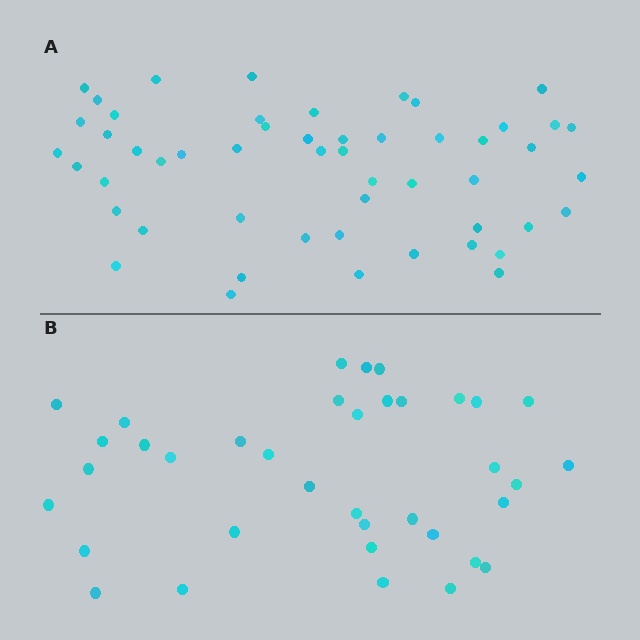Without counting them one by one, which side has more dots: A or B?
Region A (the top region) has more dots.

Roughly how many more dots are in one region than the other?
Region A has approximately 15 more dots than region B.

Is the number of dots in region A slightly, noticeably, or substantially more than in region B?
Region A has noticeably more, but not dramatically so. The ratio is roughly 1.4 to 1.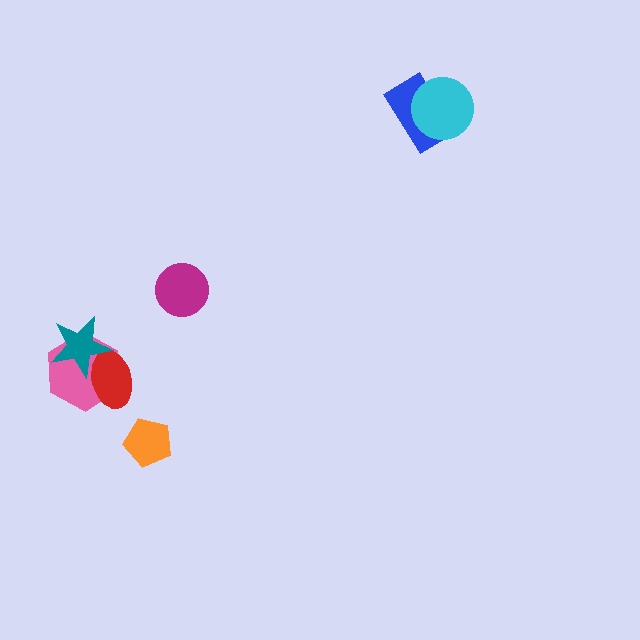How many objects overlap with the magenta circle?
0 objects overlap with the magenta circle.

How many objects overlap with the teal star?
2 objects overlap with the teal star.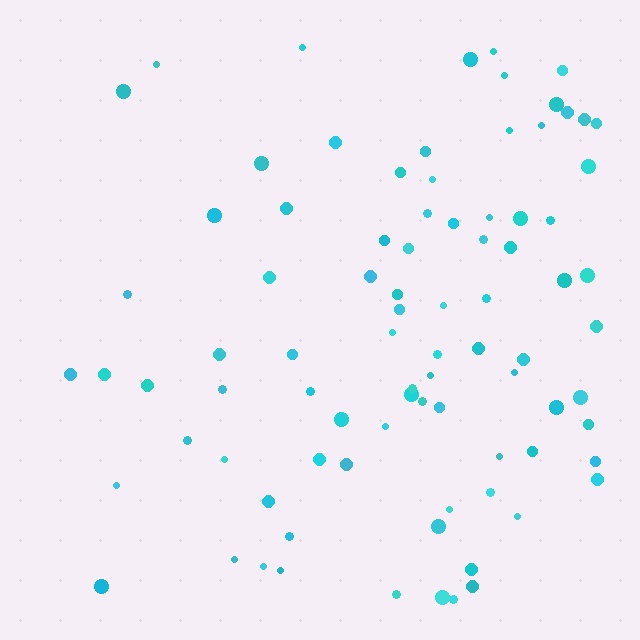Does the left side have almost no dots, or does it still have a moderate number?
Still a moderate number, just noticeably fewer than the right.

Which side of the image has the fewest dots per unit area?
The left.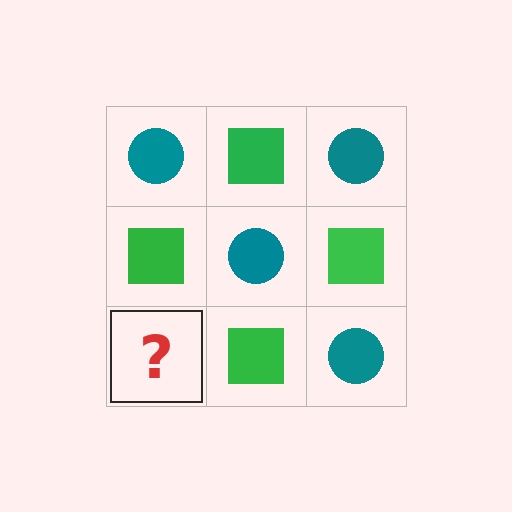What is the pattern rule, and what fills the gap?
The rule is that it alternates teal circle and green square in a checkerboard pattern. The gap should be filled with a teal circle.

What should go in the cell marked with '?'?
The missing cell should contain a teal circle.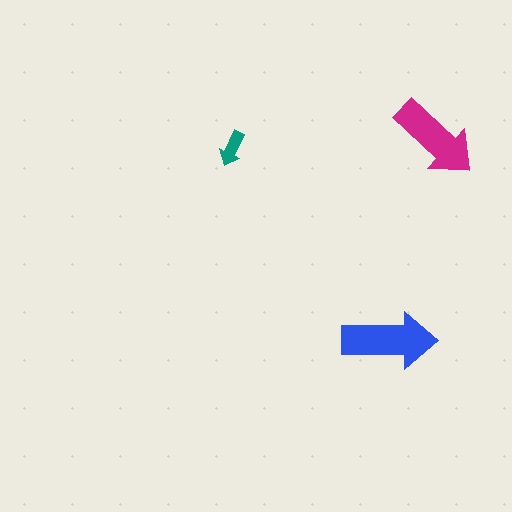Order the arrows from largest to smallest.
the blue one, the magenta one, the teal one.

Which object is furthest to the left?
The teal arrow is leftmost.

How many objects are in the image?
There are 3 objects in the image.